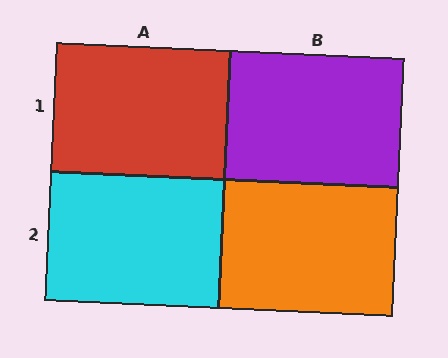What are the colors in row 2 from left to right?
Cyan, orange.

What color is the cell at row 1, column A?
Red.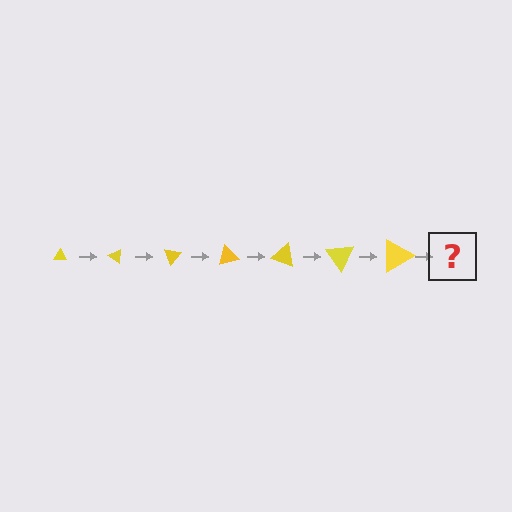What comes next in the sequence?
The next element should be a triangle, larger than the previous one and rotated 245 degrees from the start.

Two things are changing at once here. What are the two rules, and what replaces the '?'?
The two rules are that the triangle grows larger each step and it rotates 35 degrees each step. The '?' should be a triangle, larger than the previous one and rotated 245 degrees from the start.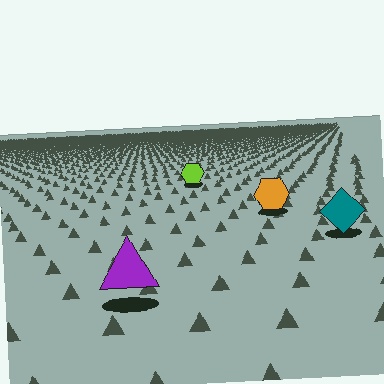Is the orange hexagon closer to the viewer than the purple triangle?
No. The purple triangle is closer — you can tell from the texture gradient: the ground texture is coarser near it.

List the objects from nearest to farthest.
From nearest to farthest: the purple triangle, the teal diamond, the orange hexagon, the lime hexagon.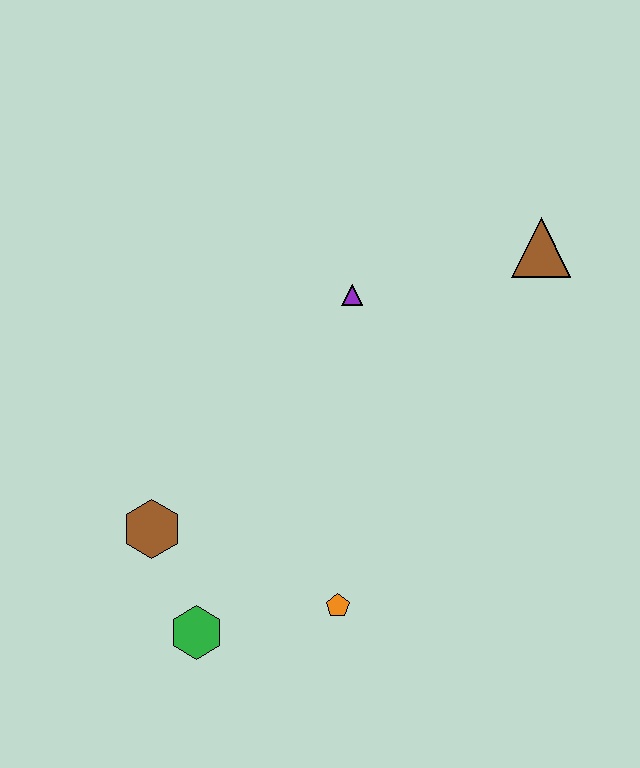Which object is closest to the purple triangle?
The brown triangle is closest to the purple triangle.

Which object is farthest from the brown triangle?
The green hexagon is farthest from the brown triangle.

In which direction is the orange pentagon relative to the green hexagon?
The orange pentagon is to the right of the green hexagon.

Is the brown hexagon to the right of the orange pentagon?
No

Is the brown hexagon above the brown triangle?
No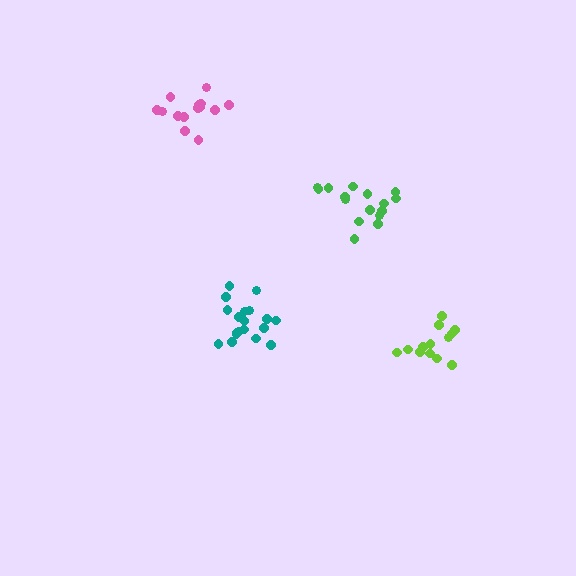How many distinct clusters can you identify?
There are 4 distinct clusters.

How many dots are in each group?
Group 1: 19 dots, Group 2: 13 dots, Group 3: 16 dots, Group 4: 14 dots (62 total).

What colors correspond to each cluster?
The clusters are colored: teal, lime, green, pink.